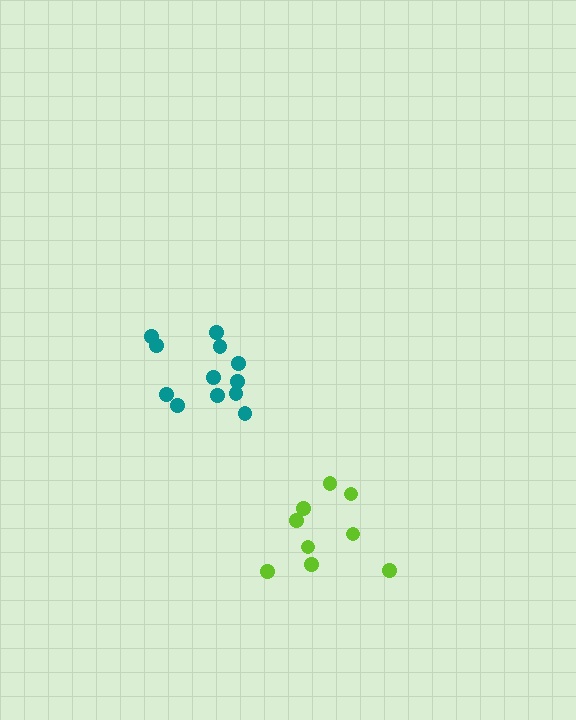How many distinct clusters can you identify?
There are 2 distinct clusters.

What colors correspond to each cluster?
The clusters are colored: lime, teal.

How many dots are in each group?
Group 1: 9 dots, Group 2: 12 dots (21 total).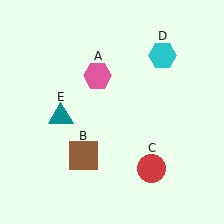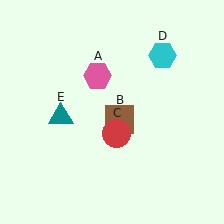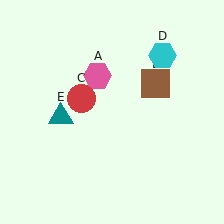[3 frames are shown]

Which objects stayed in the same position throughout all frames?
Pink hexagon (object A) and cyan hexagon (object D) and teal triangle (object E) remained stationary.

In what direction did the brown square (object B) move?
The brown square (object B) moved up and to the right.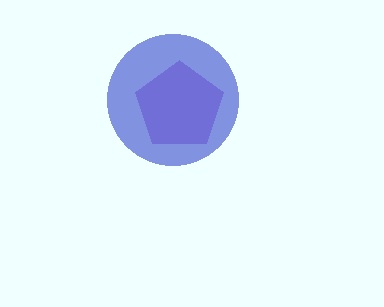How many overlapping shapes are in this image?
There are 2 overlapping shapes in the image.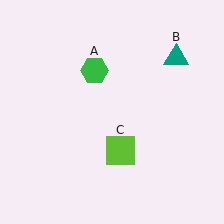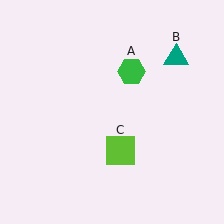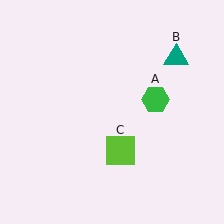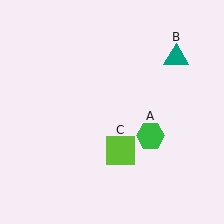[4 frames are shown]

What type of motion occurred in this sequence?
The green hexagon (object A) rotated clockwise around the center of the scene.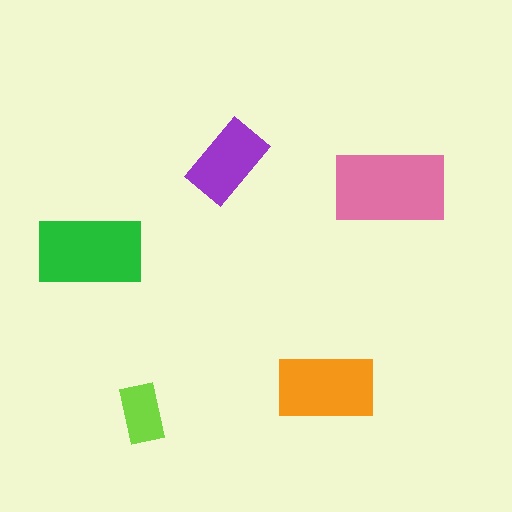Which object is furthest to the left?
The green rectangle is leftmost.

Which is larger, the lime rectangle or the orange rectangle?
The orange one.